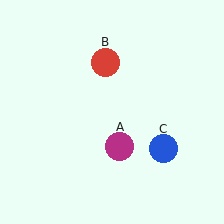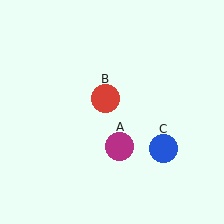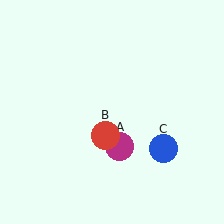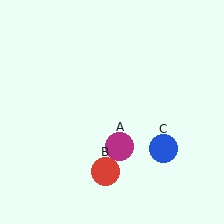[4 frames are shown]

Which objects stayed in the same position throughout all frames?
Magenta circle (object A) and blue circle (object C) remained stationary.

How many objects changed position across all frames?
1 object changed position: red circle (object B).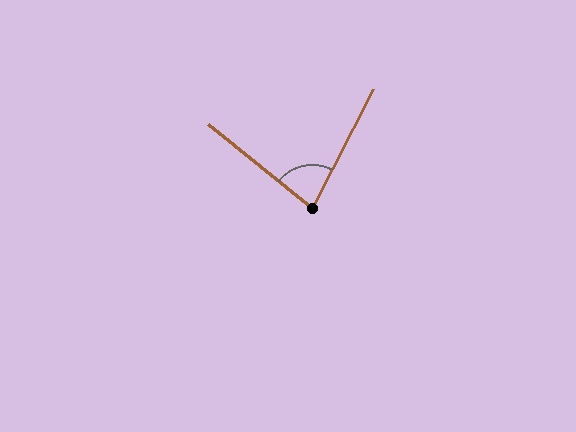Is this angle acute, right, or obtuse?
It is acute.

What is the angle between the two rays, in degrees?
Approximately 78 degrees.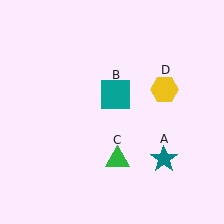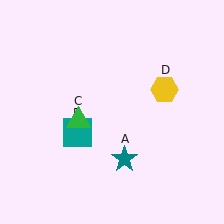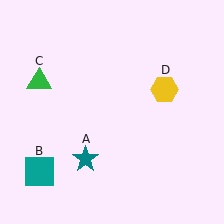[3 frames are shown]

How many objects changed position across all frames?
3 objects changed position: teal star (object A), teal square (object B), green triangle (object C).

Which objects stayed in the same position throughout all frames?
Yellow hexagon (object D) remained stationary.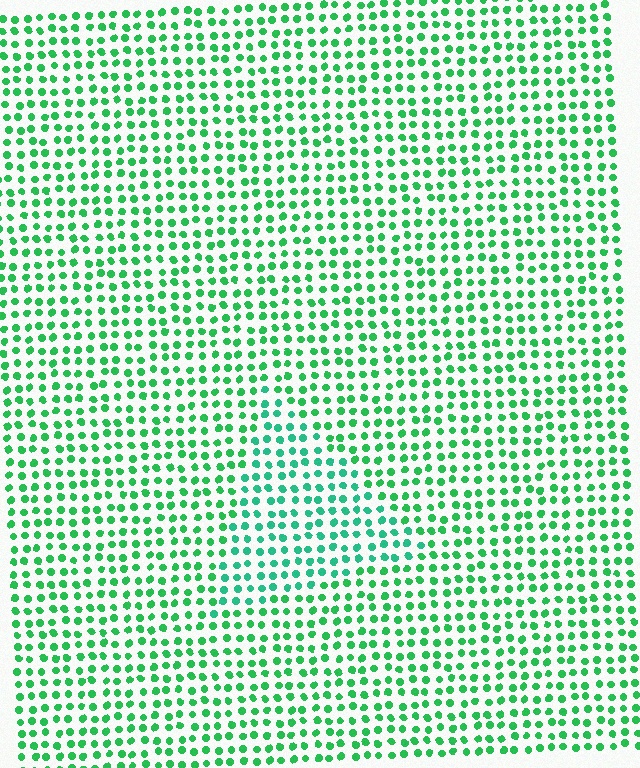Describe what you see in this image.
The image is filled with small green elements in a uniform arrangement. A triangle-shaped region is visible where the elements are tinted to a slightly different hue, forming a subtle color boundary.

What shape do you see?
I see a triangle.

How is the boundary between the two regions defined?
The boundary is defined purely by a slight shift in hue (about 22 degrees). Spacing, size, and orientation are identical on both sides.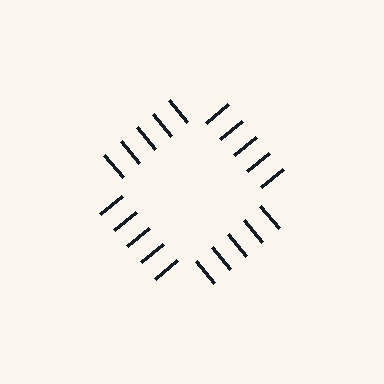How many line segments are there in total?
20 — 5 along each of the 4 edges.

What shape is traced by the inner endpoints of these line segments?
An illusory square — the line segments terminate on its edges but no continuous stroke is drawn.